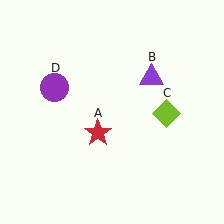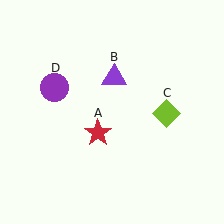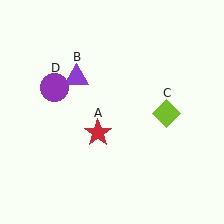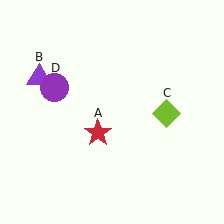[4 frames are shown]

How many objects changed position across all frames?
1 object changed position: purple triangle (object B).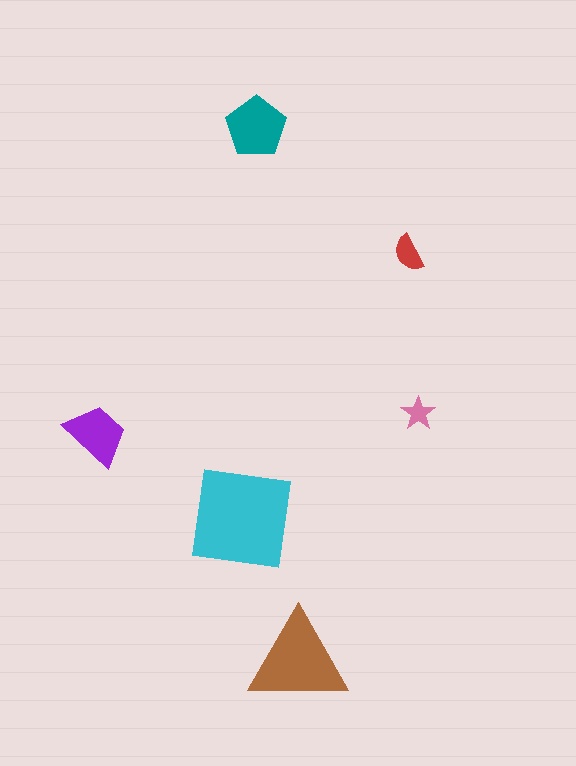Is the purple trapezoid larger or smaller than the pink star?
Larger.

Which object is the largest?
The cyan square.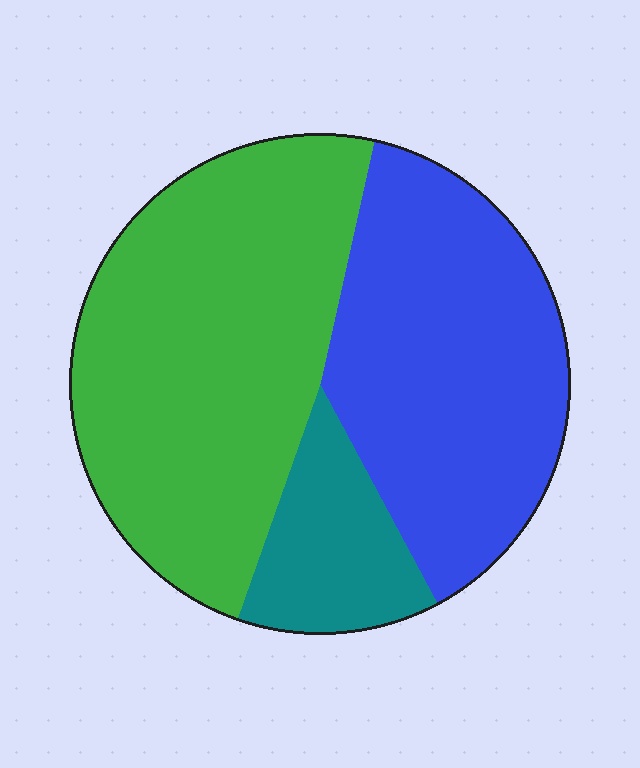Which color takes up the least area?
Teal, at roughly 15%.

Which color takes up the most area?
Green, at roughly 50%.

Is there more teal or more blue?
Blue.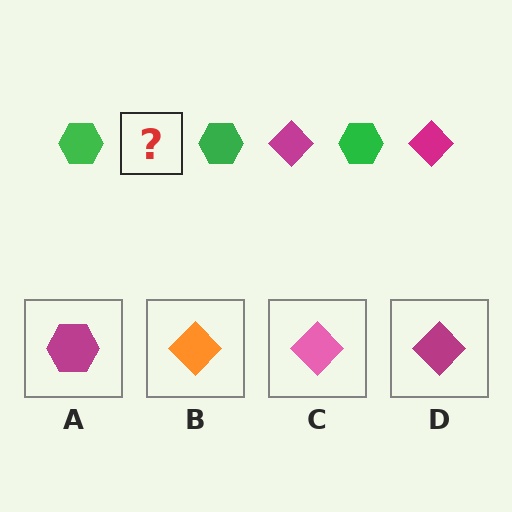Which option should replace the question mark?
Option D.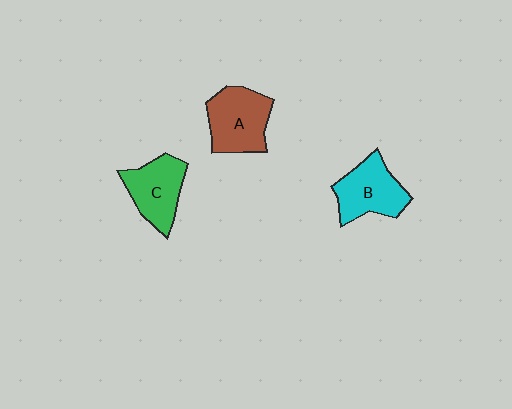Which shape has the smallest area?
Shape C (green).